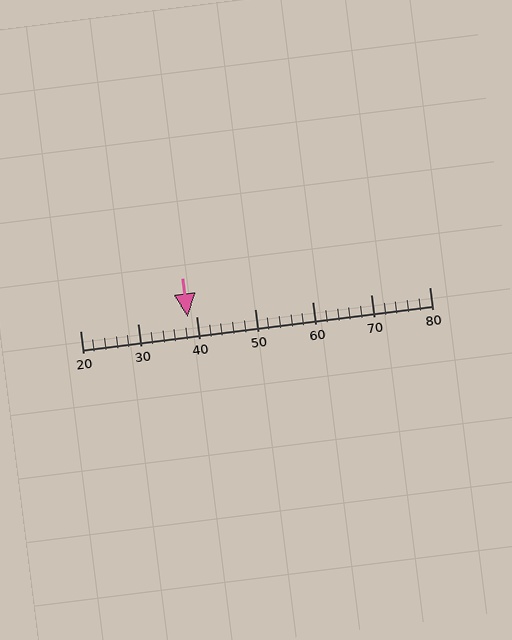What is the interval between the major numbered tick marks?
The major tick marks are spaced 10 units apart.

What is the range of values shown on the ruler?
The ruler shows values from 20 to 80.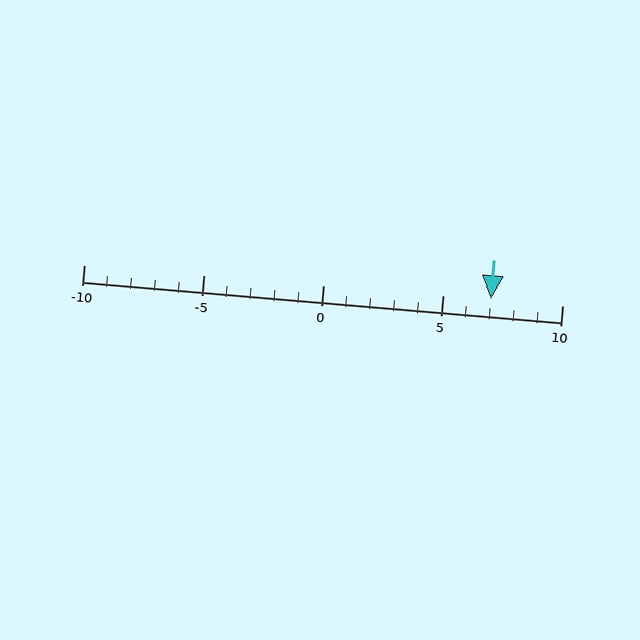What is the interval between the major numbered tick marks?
The major tick marks are spaced 5 units apart.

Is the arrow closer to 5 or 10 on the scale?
The arrow is closer to 5.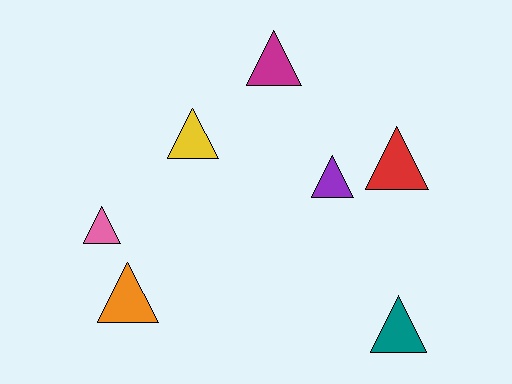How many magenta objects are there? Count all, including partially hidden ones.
There is 1 magenta object.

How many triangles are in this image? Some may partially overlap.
There are 7 triangles.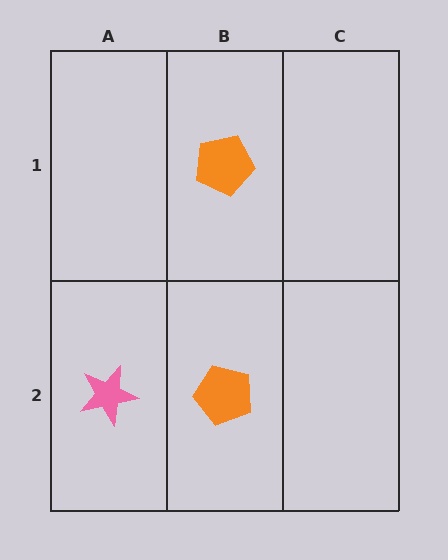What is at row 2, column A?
A pink star.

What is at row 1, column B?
An orange pentagon.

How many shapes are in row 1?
1 shape.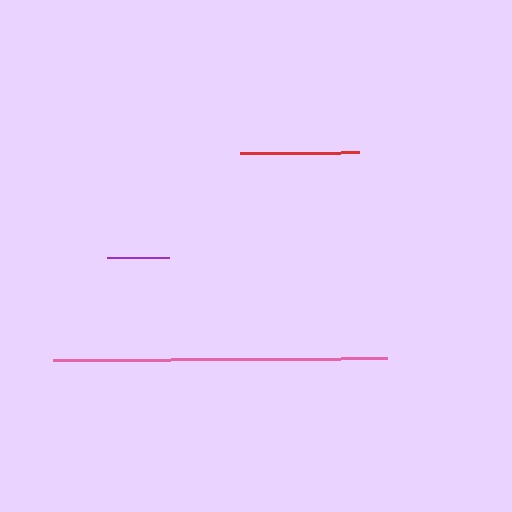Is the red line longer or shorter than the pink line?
The pink line is longer than the red line.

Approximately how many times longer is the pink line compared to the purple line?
The pink line is approximately 5.3 times the length of the purple line.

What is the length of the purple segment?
The purple segment is approximately 63 pixels long.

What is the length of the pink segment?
The pink segment is approximately 334 pixels long.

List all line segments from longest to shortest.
From longest to shortest: pink, red, purple.